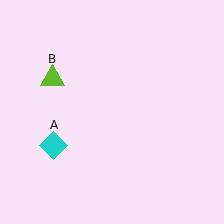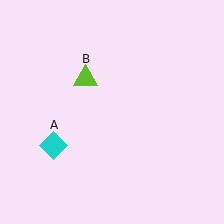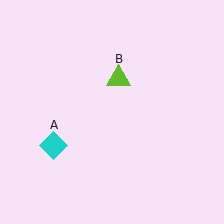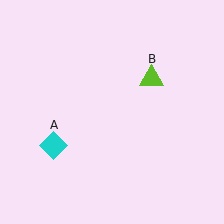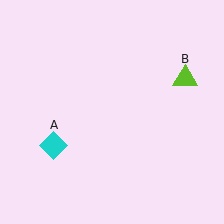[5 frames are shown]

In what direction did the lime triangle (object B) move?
The lime triangle (object B) moved right.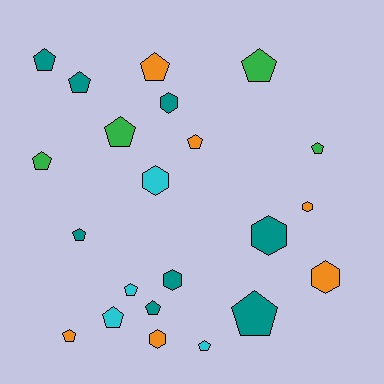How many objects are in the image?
There are 22 objects.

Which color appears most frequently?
Teal, with 8 objects.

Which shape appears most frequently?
Pentagon, with 15 objects.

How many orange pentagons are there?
There are 3 orange pentagons.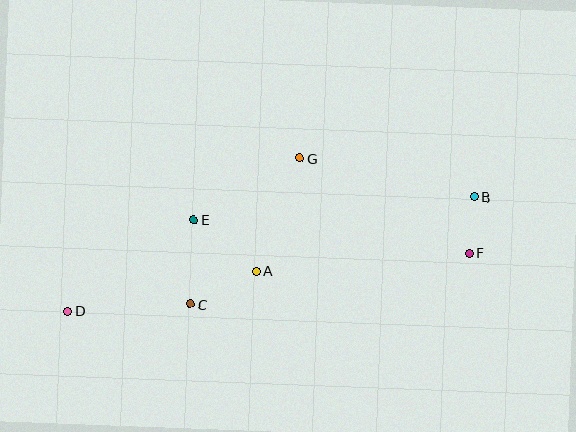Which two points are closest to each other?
Points B and F are closest to each other.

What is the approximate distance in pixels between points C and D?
The distance between C and D is approximately 123 pixels.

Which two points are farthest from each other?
Points B and D are farthest from each other.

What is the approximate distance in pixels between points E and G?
The distance between E and G is approximately 123 pixels.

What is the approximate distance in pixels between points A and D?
The distance between A and D is approximately 192 pixels.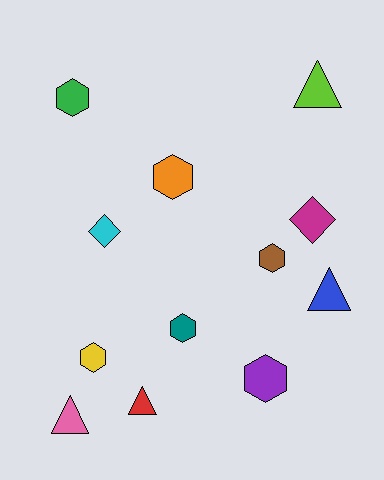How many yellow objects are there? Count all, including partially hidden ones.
There is 1 yellow object.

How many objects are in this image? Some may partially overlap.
There are 12 objects.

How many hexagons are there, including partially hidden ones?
There are 6 hexagons.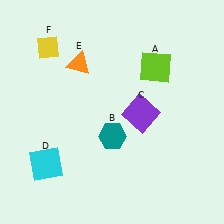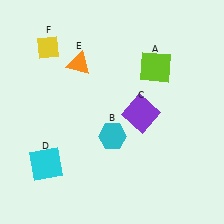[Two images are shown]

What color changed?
The hexagon (B) changed from teal in Image 1 to cyan in Image 2.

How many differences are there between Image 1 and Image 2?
There is 1 difference between the two images.